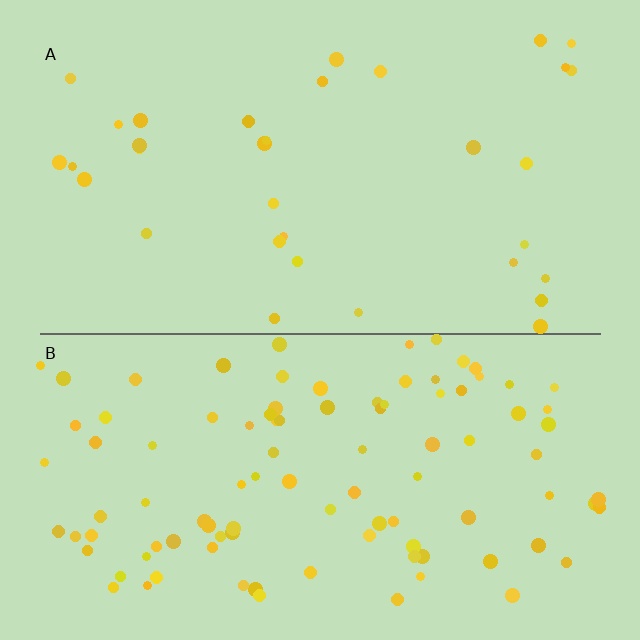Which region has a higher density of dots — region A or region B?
B (the bottom).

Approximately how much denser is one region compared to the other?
Approximately 3.0× — region B over region A.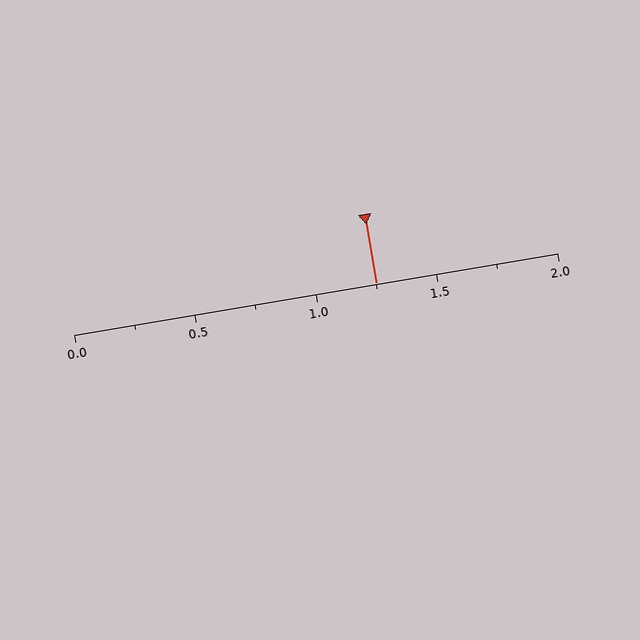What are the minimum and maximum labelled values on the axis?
The axis runs from 0.0 to 2.0.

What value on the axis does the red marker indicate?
The marker indicates approximately 1.25.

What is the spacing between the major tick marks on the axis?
The major ticks are spaced 0.5 apart.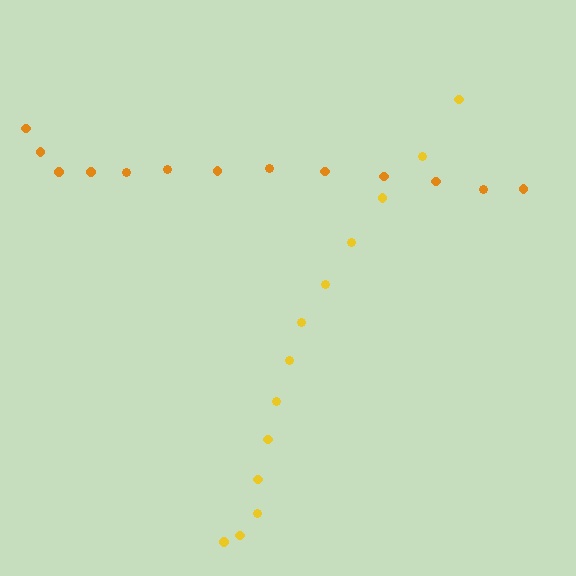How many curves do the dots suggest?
There are 2 distinct paths.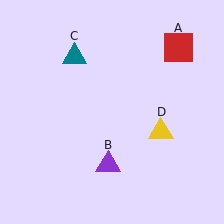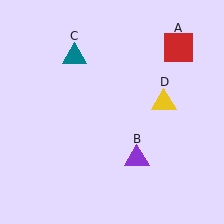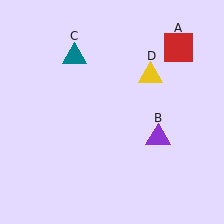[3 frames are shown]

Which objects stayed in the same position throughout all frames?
Red square (object A) and teal triangle (object C) remained stationary.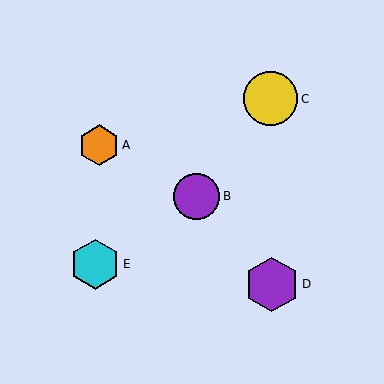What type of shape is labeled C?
Shape C is a yellow circle.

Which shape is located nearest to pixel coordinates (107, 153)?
The orange hexagon (labeled A) at (99, 145) is nearest to that location.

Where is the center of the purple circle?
The center of the purple circle is at (197, 196).